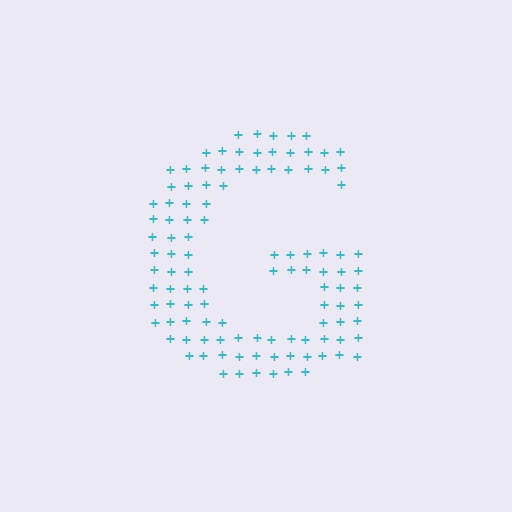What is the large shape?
The large shape is the letter G.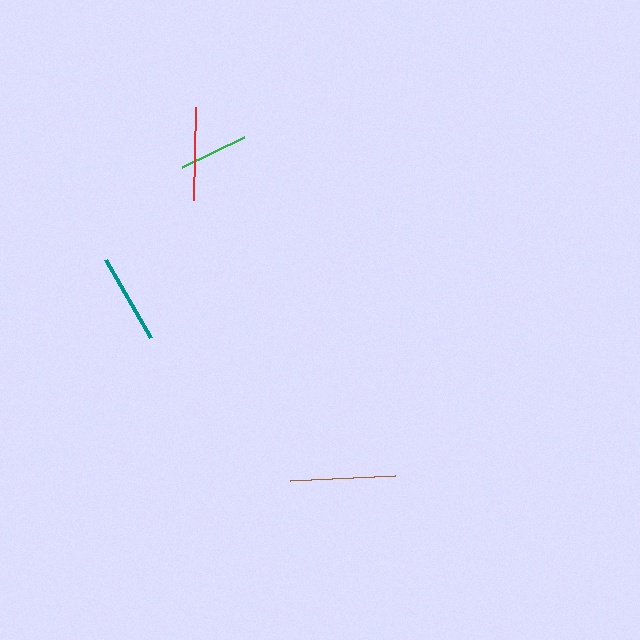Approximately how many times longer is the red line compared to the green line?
The red line is approximately 1.3 times the length of the green line.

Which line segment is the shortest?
The green line is the shortest at approximately 69 pixels.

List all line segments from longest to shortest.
From longest to shortest: brown, red, teal, green.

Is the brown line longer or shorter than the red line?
The brown line is longer than the red line.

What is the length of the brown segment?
The brown segment is approximately 104 pixels long.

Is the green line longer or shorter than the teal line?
The teal line is longer than the green line.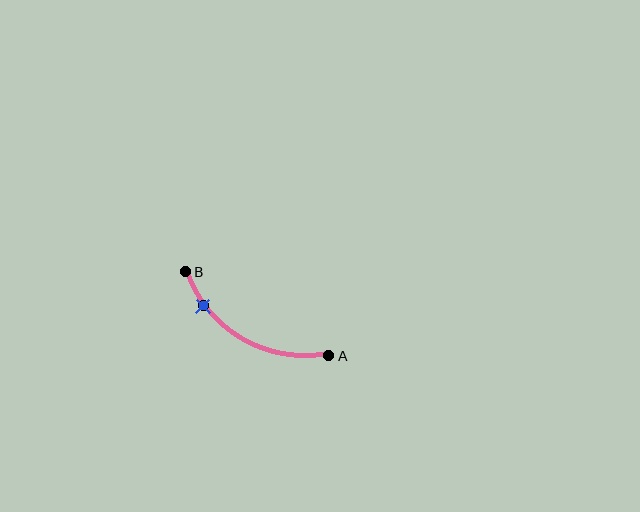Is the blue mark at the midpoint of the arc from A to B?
No. The blue mark lies on the arc but is closer to endpoint B. The arc midpoint would be at the point on the curve equidistant along the arc from both A and B.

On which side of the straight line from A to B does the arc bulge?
The arc bulges below the straight line connecting A and B.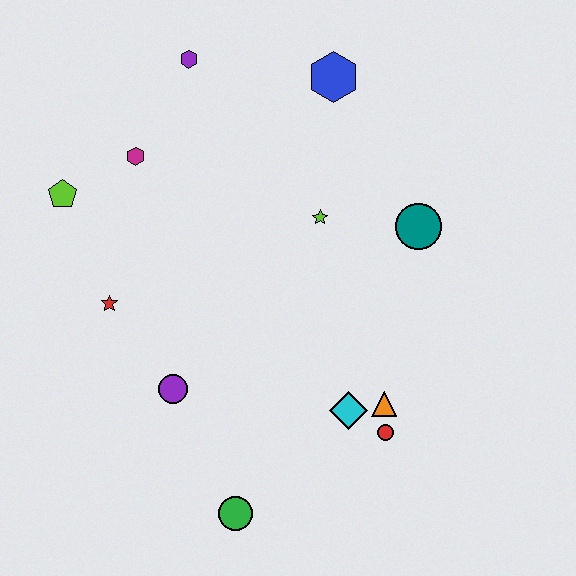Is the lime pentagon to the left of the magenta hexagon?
Yes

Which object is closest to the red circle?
The orange triangle is closest to the red circle.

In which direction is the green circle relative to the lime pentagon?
The green circle is below the lime pentagon.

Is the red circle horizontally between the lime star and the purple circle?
No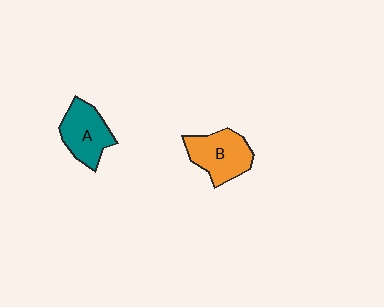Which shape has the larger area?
Shape B (orange).